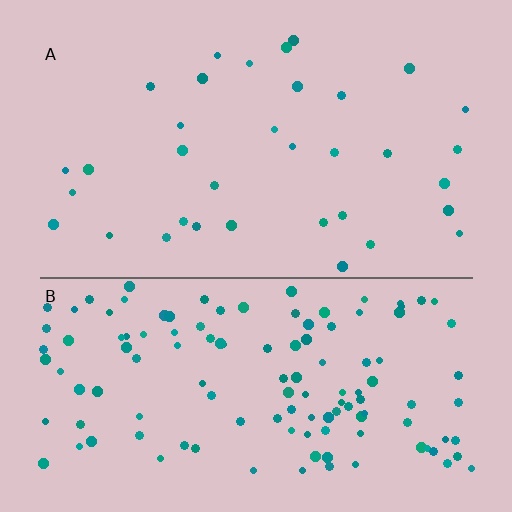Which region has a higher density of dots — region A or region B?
B (the bottom).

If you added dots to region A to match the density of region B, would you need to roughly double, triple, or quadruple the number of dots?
Approximately quadruple.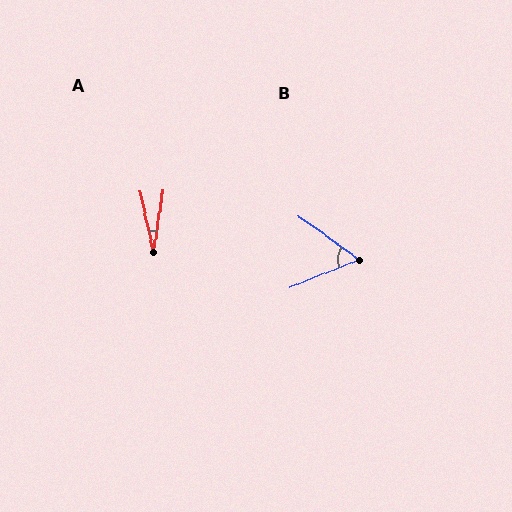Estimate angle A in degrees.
Approximately 20 degrees.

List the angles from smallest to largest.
A (20°), B (58°).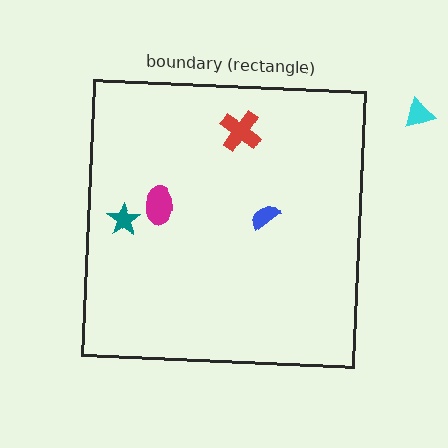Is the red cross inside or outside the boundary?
Inside.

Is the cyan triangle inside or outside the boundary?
Outside.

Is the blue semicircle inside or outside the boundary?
Inside.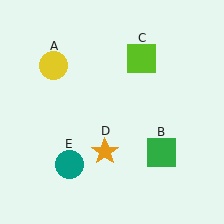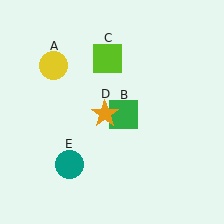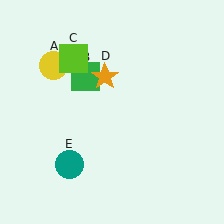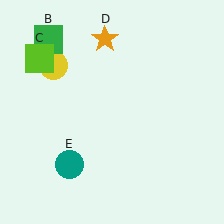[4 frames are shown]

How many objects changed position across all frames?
3 objects changed position: green square (object B), lime square (object C), orange star (object D).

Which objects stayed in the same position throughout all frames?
Yellow circle (object A) and teal circle (object E) remained stationary.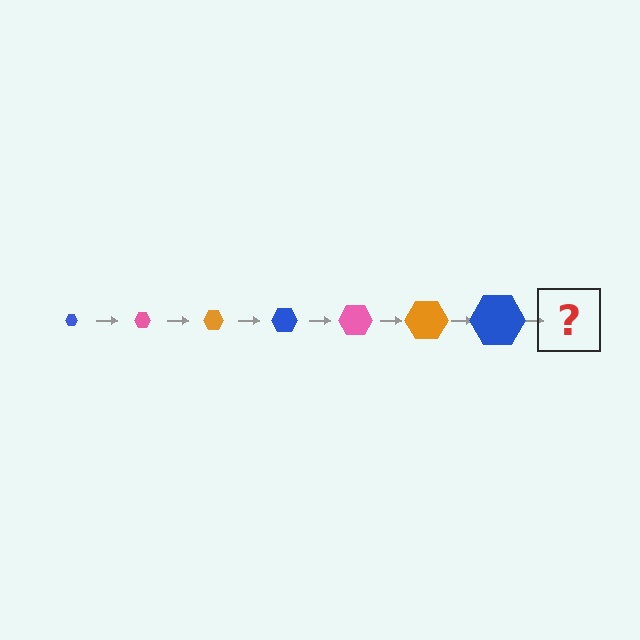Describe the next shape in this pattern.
It should be a pink hexagon, larger than the previous one.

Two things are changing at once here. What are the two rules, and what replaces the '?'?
The two rules are that the hexagon grows larger each step and the color cycles through blue, pink, and orange. The '?' should be a pink hexagon, larger than the previous one.